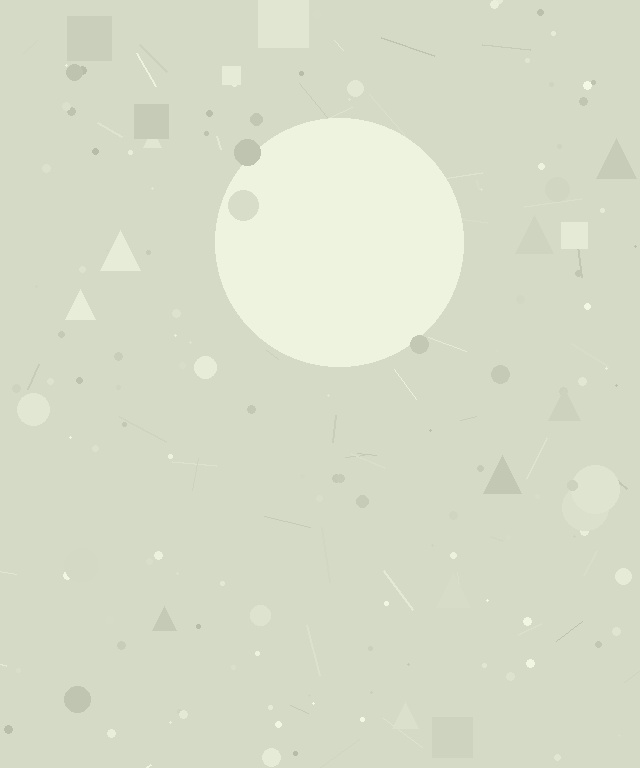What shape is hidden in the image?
A circle is hidden in the image.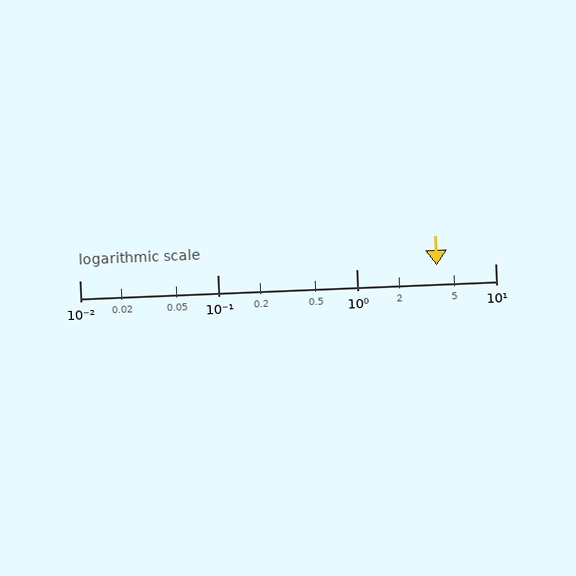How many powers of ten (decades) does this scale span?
The scale spans 3 decades, from 0.01 to 10.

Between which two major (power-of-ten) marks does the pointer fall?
The pointer is between 1 and 10.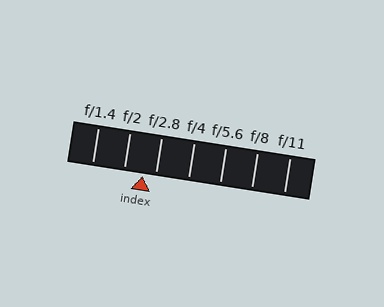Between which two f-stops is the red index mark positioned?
The index mark is between f/2 and f/2.8.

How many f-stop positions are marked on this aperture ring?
There are 7 f-stop positions marked.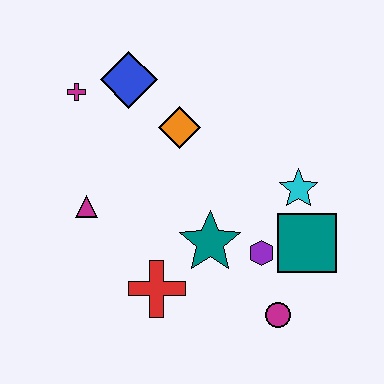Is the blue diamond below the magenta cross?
No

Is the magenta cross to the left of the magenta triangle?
Yes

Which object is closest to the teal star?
The purple hexagon is closest to the teal star.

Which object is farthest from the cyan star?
The magenta cross is farthest from the cyan star.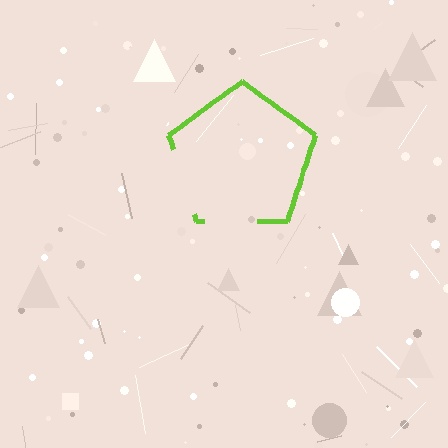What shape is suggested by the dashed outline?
The dashed outline suggests a pentagon.